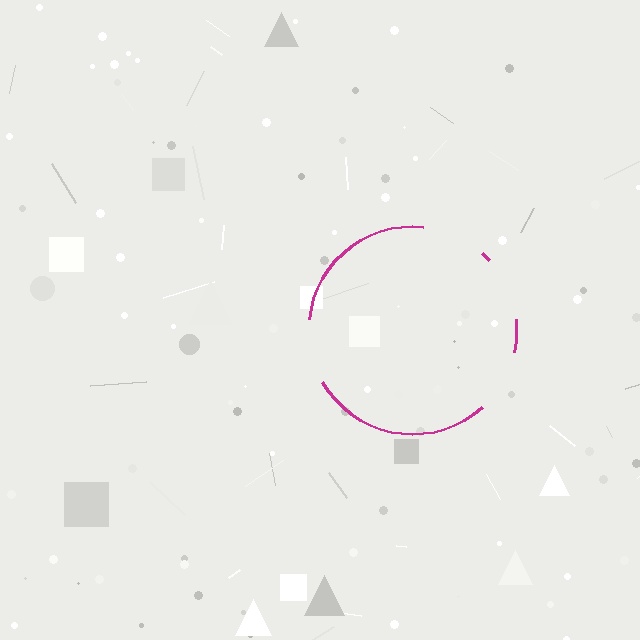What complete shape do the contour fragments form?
The contour fragments form a circle.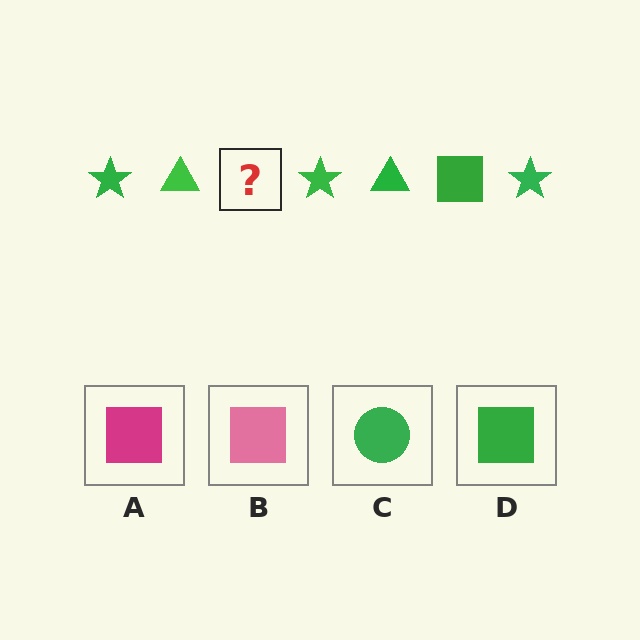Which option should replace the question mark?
Option D.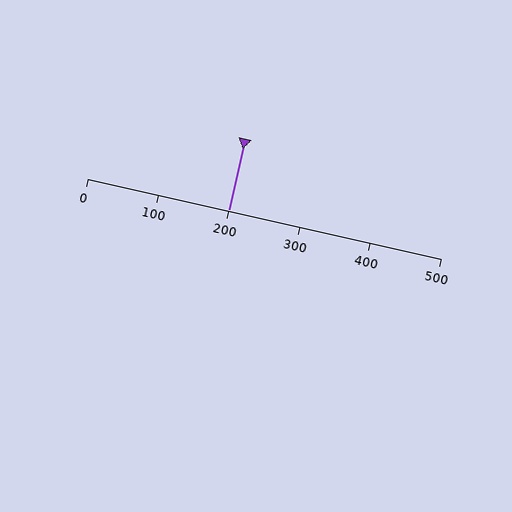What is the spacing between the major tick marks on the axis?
The major ticks are spaced 100 apart.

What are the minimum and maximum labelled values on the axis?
The axis runs from 0 to 500.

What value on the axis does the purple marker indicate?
The marker indicates approximately 200.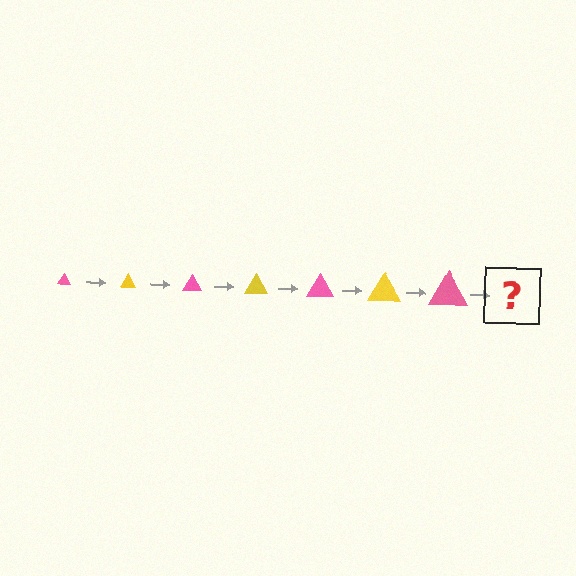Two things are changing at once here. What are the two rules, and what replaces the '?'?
The two rules are that the triangle grows larger each step and the color cycles through pink and yellow. The '?' should be a yellow triangle, larger than the previous one.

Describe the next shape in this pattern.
It should be a yellow triangle, larger than the previous one.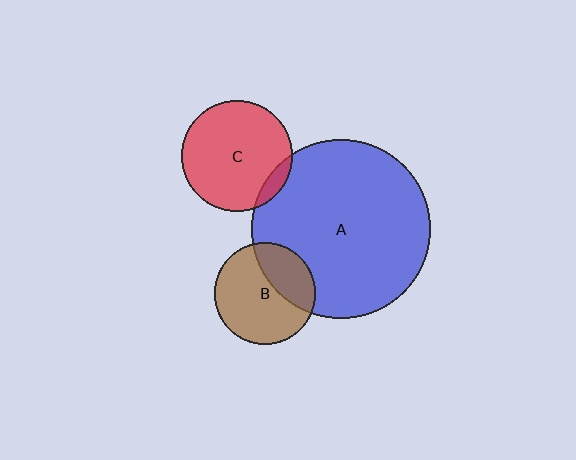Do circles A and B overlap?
Yes.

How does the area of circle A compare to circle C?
Approximately 2.6 times.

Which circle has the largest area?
Circle A (blue).